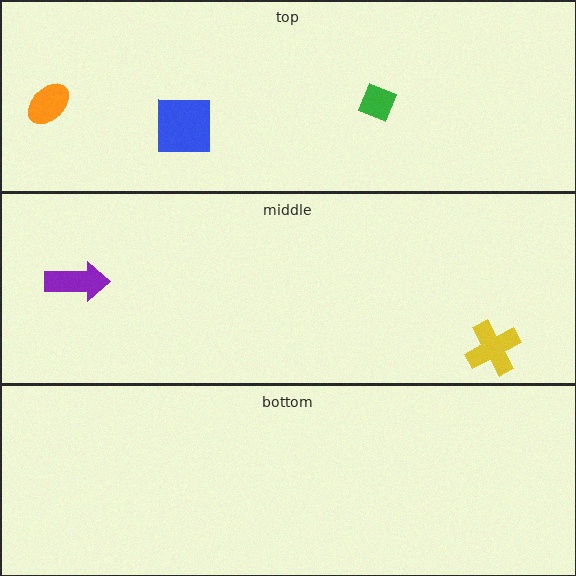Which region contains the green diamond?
The top region.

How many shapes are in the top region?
3.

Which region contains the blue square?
The top region.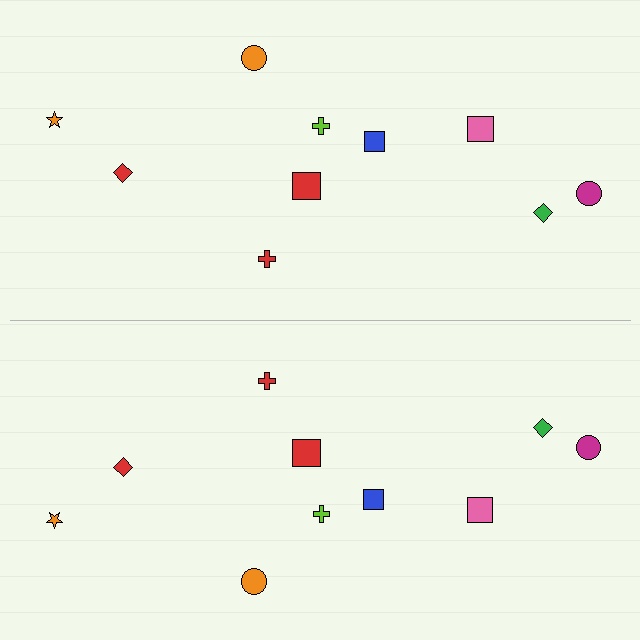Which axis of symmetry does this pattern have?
The pattern has a horizontal axis of symmetry running through the center of the image.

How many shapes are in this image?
There are 20 shapes in this image.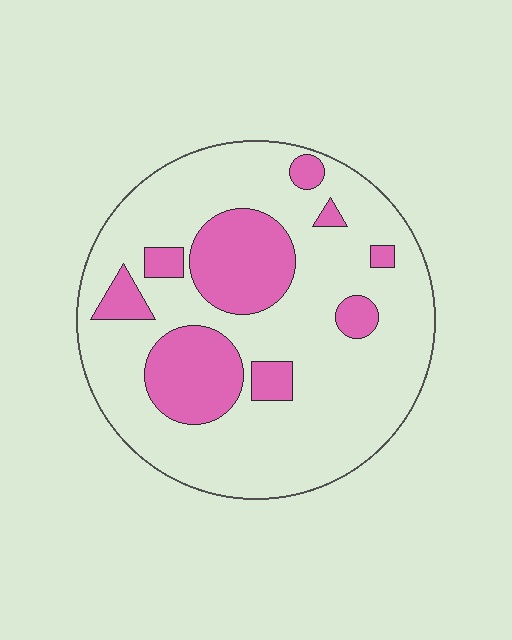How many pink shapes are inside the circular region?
9.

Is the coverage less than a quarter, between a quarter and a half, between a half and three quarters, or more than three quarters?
Less than a quarter.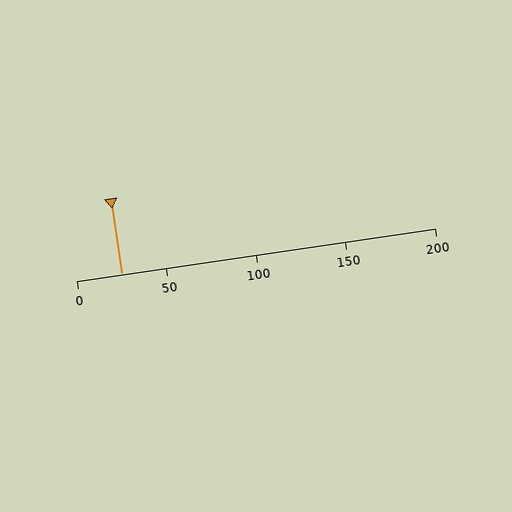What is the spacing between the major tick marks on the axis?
The major ticks are spaced 50 apart.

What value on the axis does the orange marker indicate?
The marker indicates approximately 25.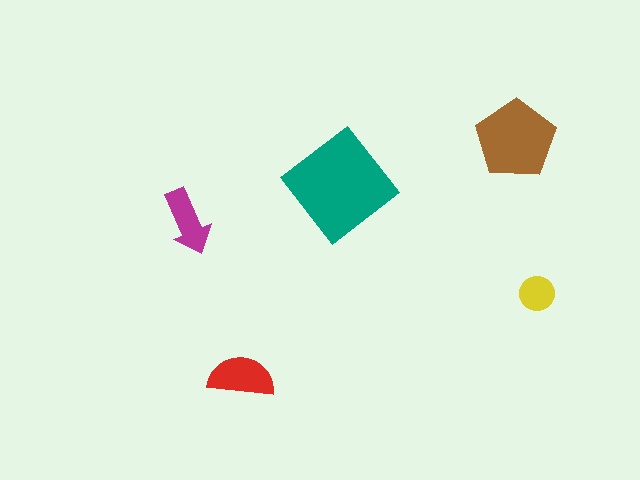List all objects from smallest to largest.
The yellow circle, the magenta arrow, the red semicircle, the brown pentagon, the teal diamond.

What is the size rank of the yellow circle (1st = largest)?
5th.